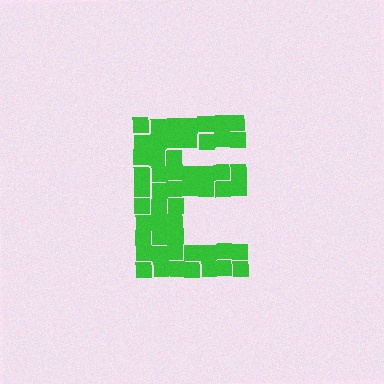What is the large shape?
The large shape is the letter E.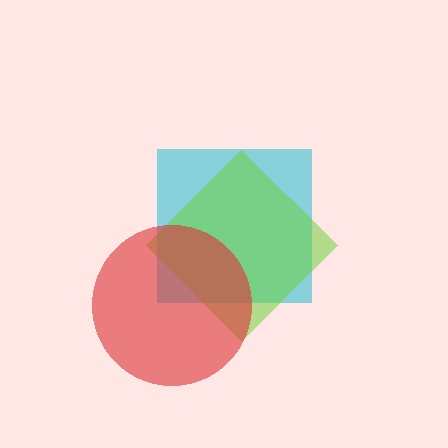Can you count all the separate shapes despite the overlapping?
Yes, there are 3 separate shapes.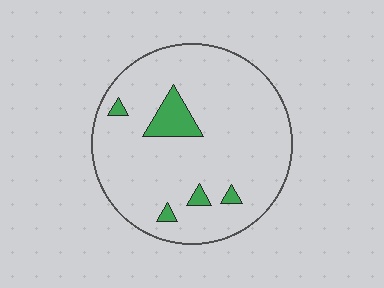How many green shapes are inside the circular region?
5.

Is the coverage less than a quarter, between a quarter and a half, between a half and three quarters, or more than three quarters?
Less than a quarter.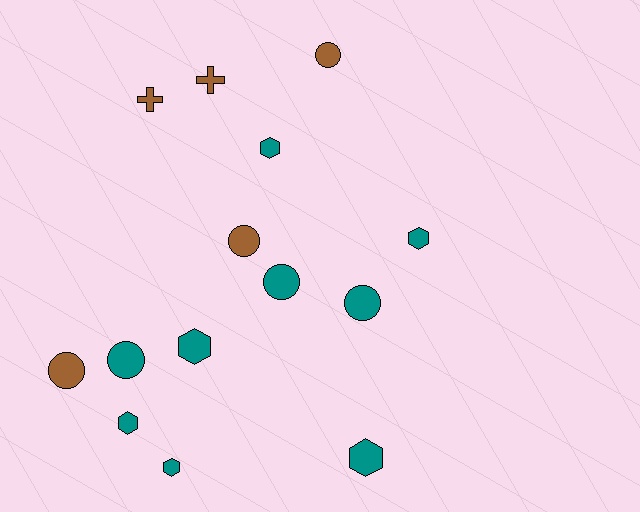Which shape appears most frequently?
Hexagon, with 6 objects.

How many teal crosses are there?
There are no teal crosses.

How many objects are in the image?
There are 14 objects.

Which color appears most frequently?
Teal, with 9 objects.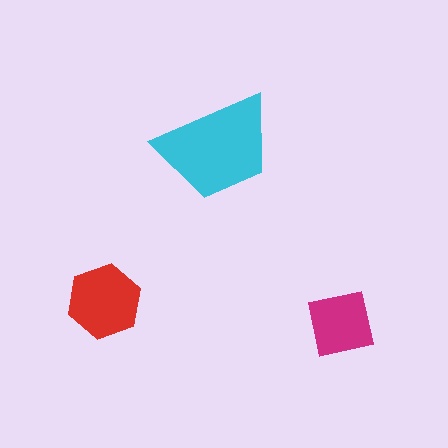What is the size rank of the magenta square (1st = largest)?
3rd.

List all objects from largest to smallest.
The cyan trapezoid, the red hexagon, the magenta square.